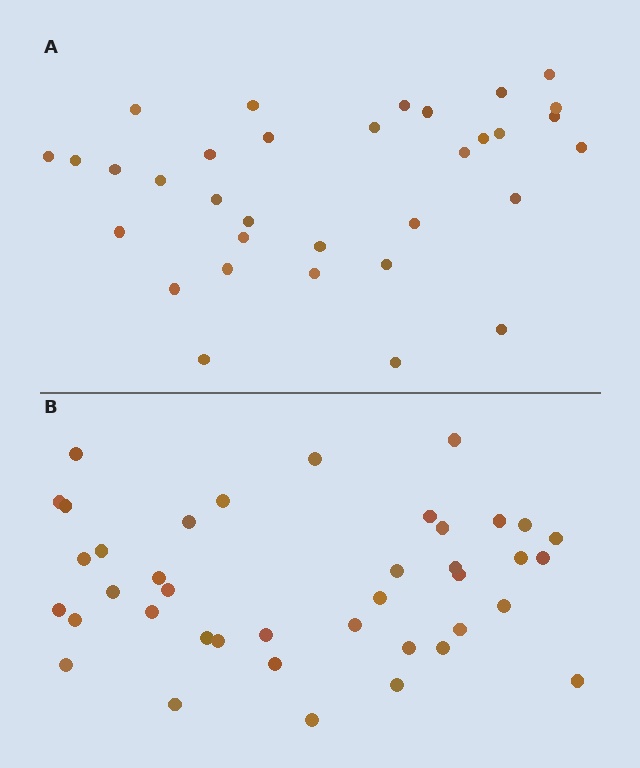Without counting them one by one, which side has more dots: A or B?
Region B (the bottom region) has more dots.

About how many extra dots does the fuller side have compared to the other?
Region B has roughly 8 or so more dots than region A.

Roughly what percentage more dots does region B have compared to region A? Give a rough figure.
About 20% more.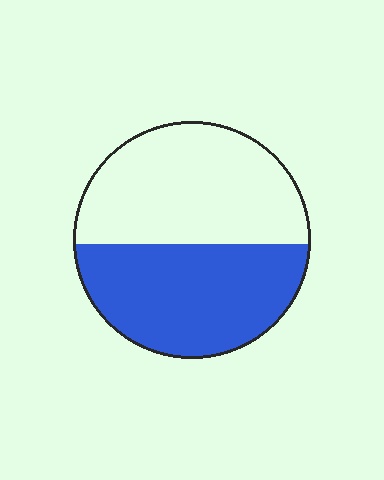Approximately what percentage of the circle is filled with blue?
Approximately 50%.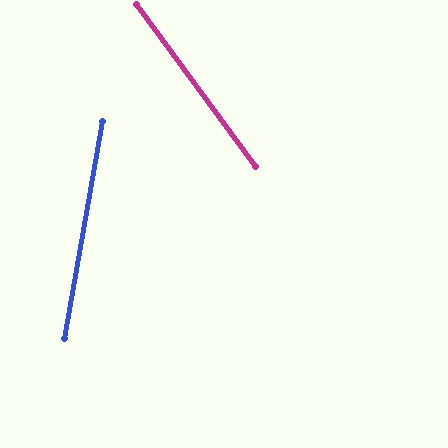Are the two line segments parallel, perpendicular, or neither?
Neither parallel nor perpendicular — they differ by about 46°.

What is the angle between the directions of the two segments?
Approximately 46 degrees.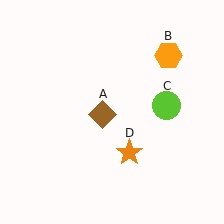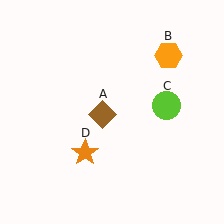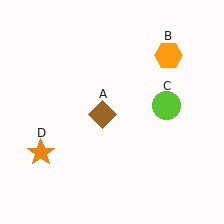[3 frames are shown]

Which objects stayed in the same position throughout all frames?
Brown diamond (object A) and orange hexagon (object B) and lime circle (object C) remained stationary.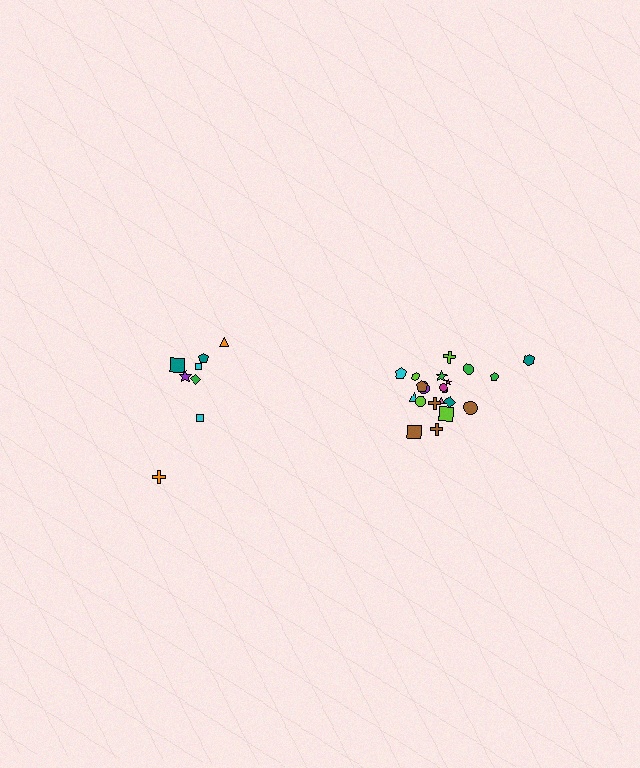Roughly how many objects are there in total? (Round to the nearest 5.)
Roughly 30 objects in total.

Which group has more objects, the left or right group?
The right group.